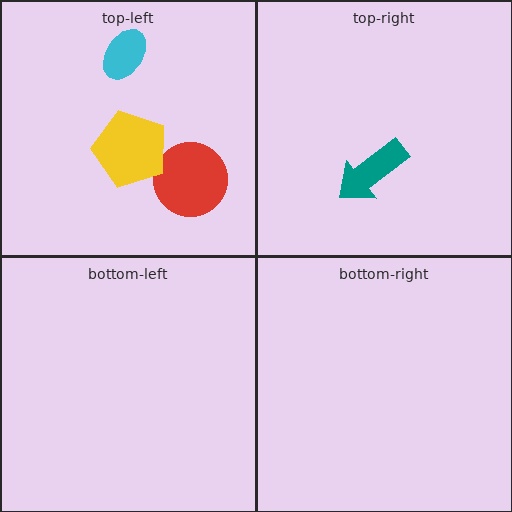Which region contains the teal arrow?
The top-right region.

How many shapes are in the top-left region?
3.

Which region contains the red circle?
The top-left region.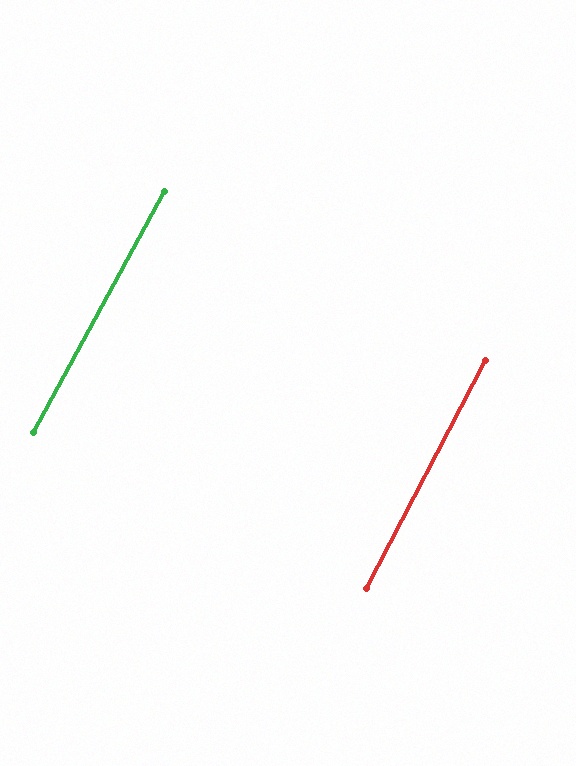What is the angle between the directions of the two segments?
Approximately 1 degree.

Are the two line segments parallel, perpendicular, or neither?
Parallel — their directions differ by only 0.9°.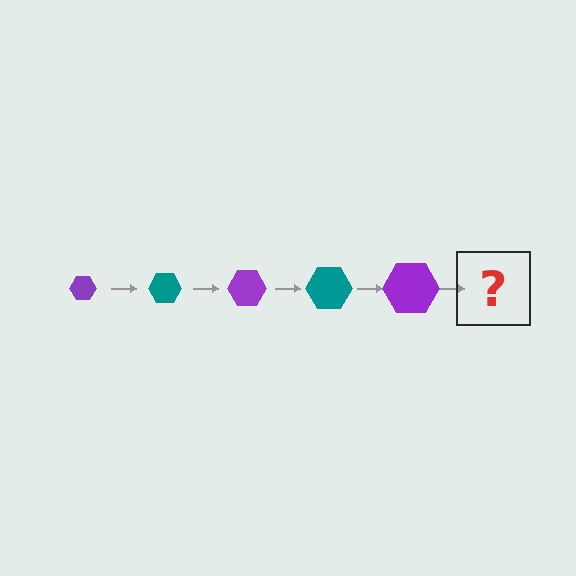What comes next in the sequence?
The next element should be a teal hexagon, larger than the previous one.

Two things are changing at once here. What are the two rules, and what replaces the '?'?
The two rules are that the hexagon grows larger each step and the color cycles through purple and teal. The '?' should be a teal hexagon, larger than the previous one.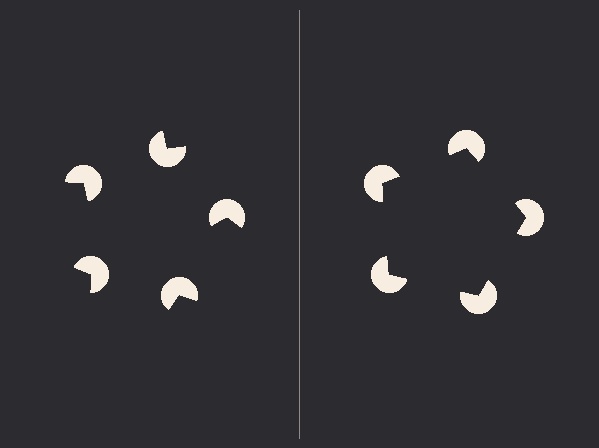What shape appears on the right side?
An illusory pentagon.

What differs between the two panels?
The pac-man discs are positioned identically on both sides; only the wedge orientations differ. On the right they align to a pentagon; on the left they are misaligned.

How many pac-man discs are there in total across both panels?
10 — 5 on each side.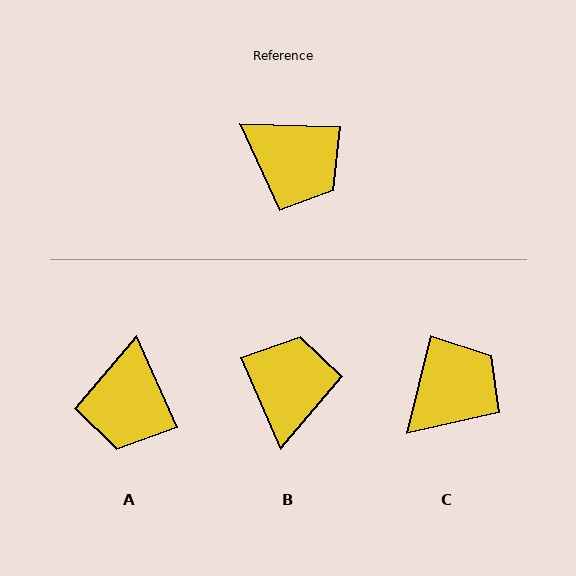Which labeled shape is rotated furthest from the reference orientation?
B, about 116 degrees away.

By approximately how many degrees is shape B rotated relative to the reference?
Approximately 116 degrees counter-clockwise.